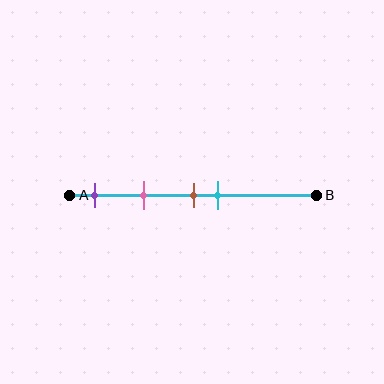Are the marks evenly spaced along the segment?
No, the marks are not evenly spaced.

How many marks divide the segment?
There are 4 marks dividing the segment.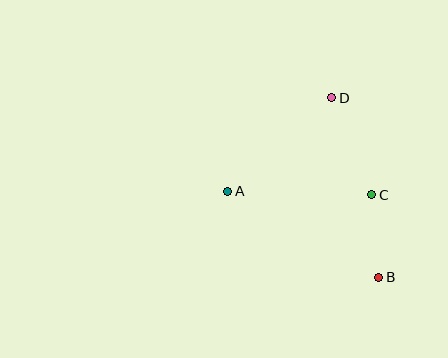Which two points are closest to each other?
Points B and C are closest to each other.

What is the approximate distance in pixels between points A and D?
The distance between A and D is approximately 140 pixels.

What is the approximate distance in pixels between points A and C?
The distance between A and C is approximately 144 pixels.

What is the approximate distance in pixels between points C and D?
The distance between C and D is approximately 105 pixels.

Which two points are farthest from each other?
Points B and D are farthest from each other.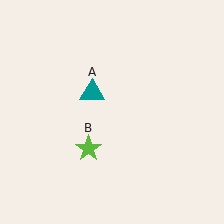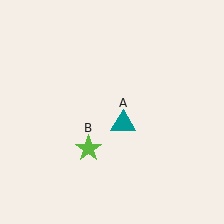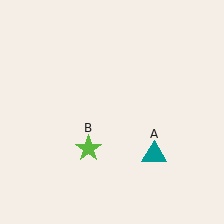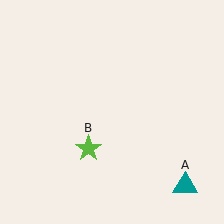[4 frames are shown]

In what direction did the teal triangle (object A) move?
The teal triangle (object A) moved down and to the right.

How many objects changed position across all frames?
1 object changed position: teal triangle (object A).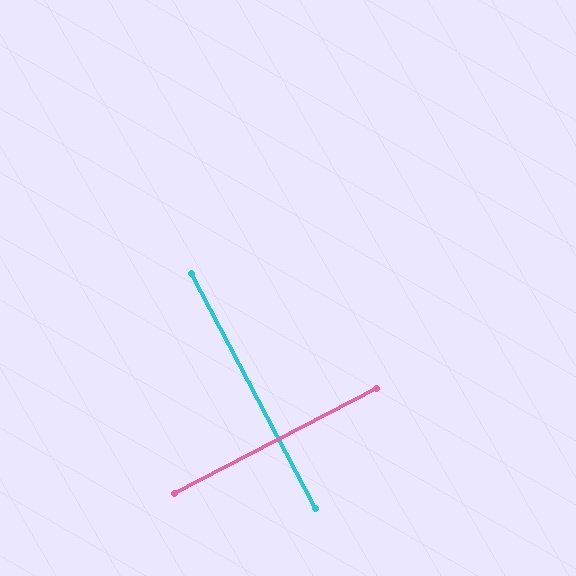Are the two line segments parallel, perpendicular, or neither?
Perpendicular — they meet at approximately 90°.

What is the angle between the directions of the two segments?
Approximately 90 degrees.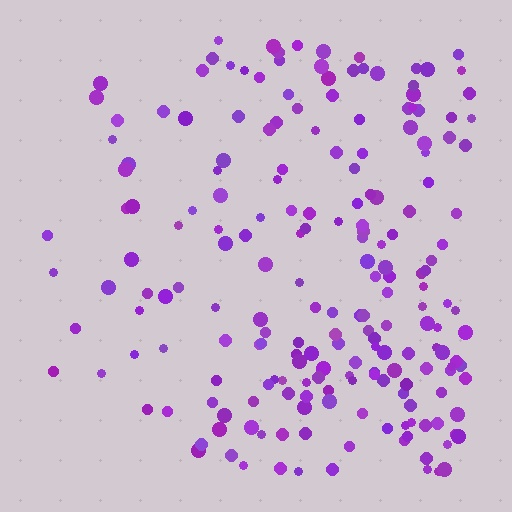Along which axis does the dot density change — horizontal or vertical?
Horizontal.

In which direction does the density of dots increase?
From left to right, with the right side densest.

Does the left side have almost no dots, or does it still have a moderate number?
Still a moderate number, just noticeably fewer than the right.